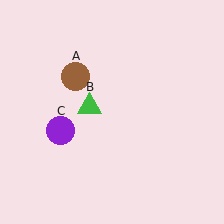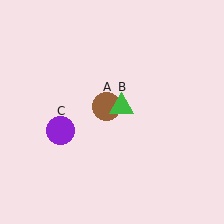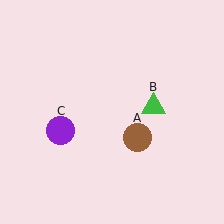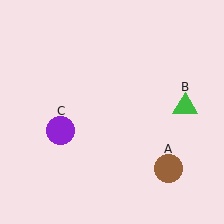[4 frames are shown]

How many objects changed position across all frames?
2 objects changed position: brown circle (object A), green triangle (object B).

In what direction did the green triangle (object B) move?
The green triangle (object B) moved right.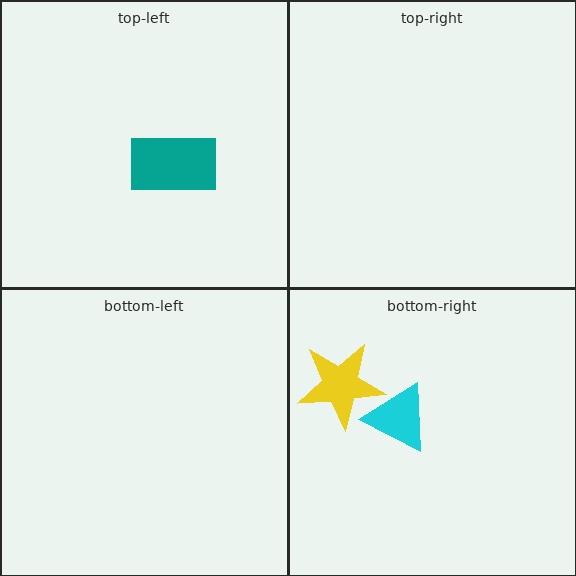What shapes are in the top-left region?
The teal rectangle.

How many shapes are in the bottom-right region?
2.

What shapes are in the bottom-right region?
The yellow star, the cyan triangle.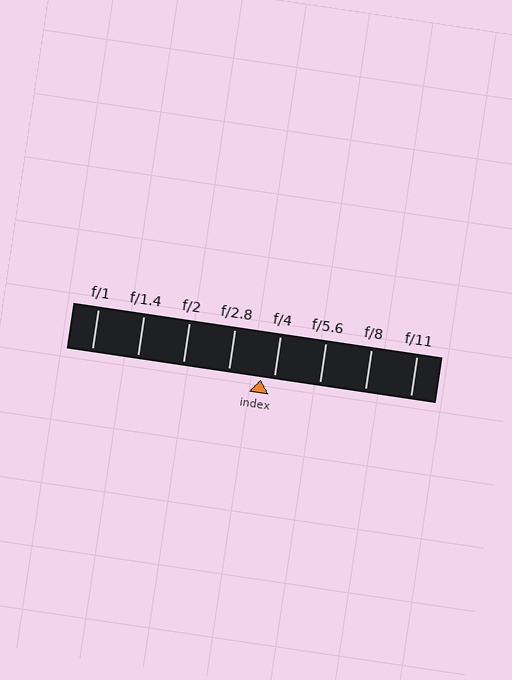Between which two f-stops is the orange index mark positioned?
The index mark is between f/2.8 and f/4.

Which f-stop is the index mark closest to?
The index mark is closest to f/4.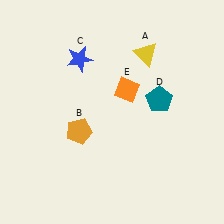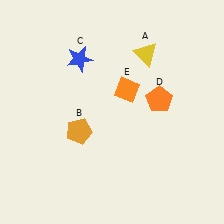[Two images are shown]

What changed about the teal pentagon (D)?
In Image 1, D is teal. In Image 2, it changed to orange.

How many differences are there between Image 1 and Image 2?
There is 1 difference between the two images.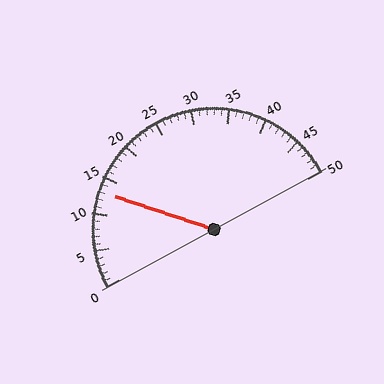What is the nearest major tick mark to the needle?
The nearest major tick mark is 15.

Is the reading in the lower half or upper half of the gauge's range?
The reading is in the lower half of the range (0 to 50).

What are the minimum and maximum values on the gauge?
The gauge ranges from 0 to 50.